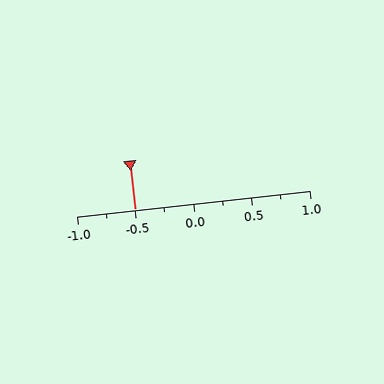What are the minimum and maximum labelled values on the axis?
The axis runs from -1.0 to 1.0.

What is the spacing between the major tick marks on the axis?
The major ticks are spaced 0.5 apart.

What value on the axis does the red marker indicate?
The marker indicates approximately -0.5.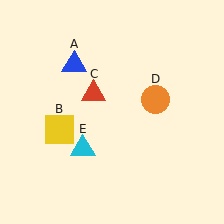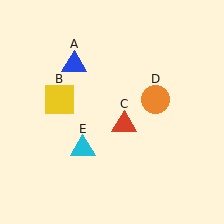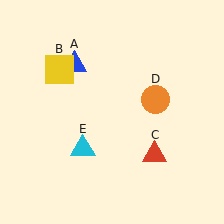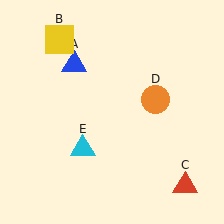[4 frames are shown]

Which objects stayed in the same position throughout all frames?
Blue triangle (object A) and orange circle (object D) and cyan triangle (object E) remained stationary.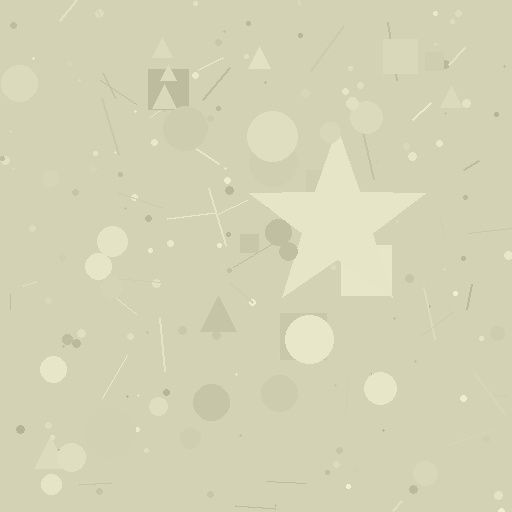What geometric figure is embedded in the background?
A star is embedded in the background.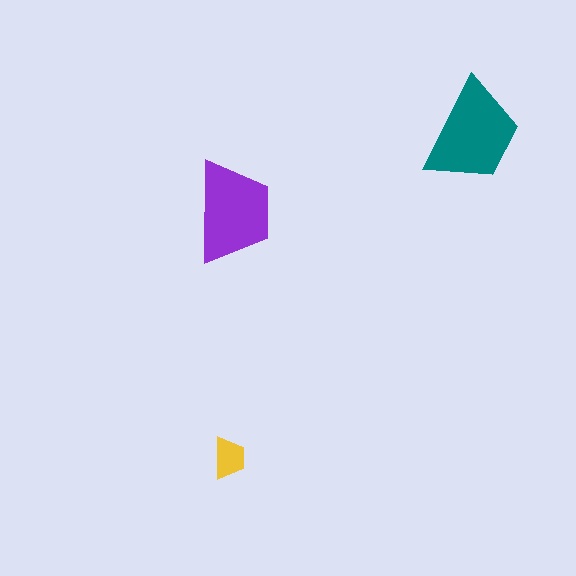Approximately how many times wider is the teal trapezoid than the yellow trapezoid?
About 2.5 times wider.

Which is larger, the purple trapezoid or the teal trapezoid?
The teal one.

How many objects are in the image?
There are 3 objects in the image.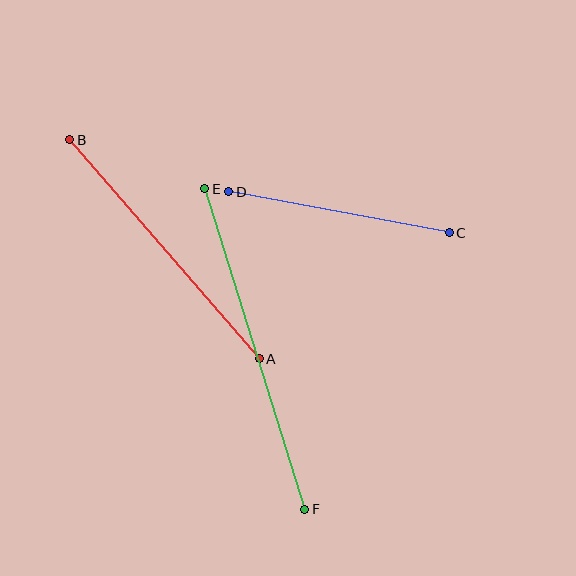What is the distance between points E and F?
The distance is approximately 336 pixels.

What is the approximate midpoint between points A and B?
The midpoint is at approximately (164, 249) pixels.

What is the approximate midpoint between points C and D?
The midpoint is at approximately (339, 212) pixels.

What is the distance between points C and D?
The distance is approximately 225 pixels.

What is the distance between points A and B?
The distance is approximately 290 pixels.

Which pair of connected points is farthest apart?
Points E and F are farthest apart.